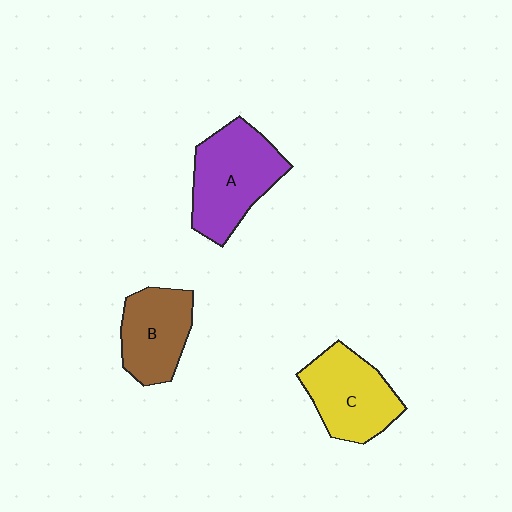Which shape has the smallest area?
Shape B (brown).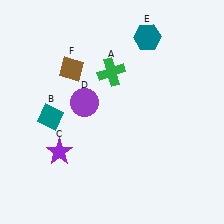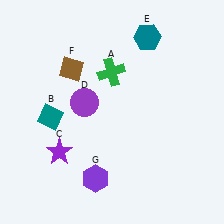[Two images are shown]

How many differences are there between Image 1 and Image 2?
There is 1 difference between the two images.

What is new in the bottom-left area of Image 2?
A purple hexagon (G) was added in the bottom-left area of Image 2.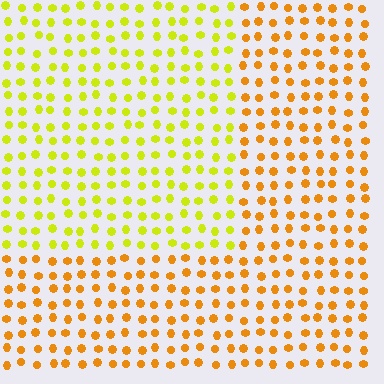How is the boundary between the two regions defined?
The boundary is defined purely by a slight shift in hue (about 35 degrees). Spacing, size, and orientation are identical on both sides.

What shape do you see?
I see a rectangle.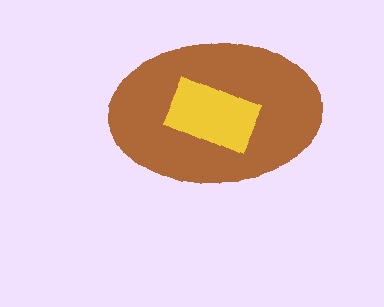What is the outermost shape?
The brown ellipse.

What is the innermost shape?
The yellow rectangle.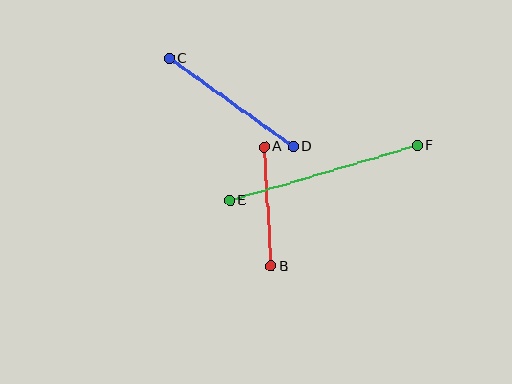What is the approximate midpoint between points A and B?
The midpoint is at approximately (268, 206) pixels.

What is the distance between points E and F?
The distance is approximately 196 pixels.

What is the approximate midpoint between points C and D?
The midpoint is at approximately (231, 103) pixels.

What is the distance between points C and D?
The distance is approximately 152 pixels.